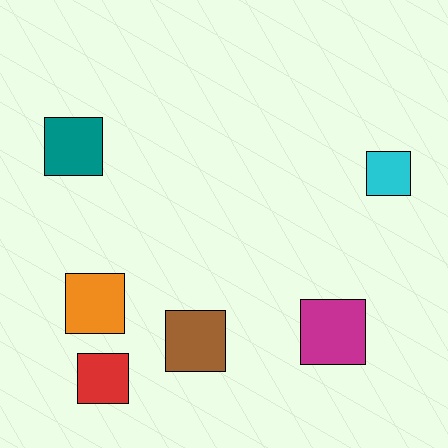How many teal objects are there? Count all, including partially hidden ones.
There is 1 teal object.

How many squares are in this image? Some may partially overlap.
There are 6 squares.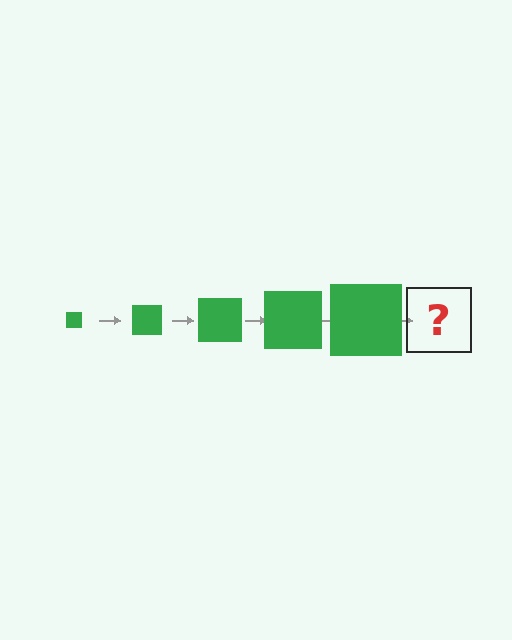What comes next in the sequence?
The next element should be a green square, larger than the previous one.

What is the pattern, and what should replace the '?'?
The pattern is that the square gets progressively larger each step. The '?' should be a green square, larger than the previous one.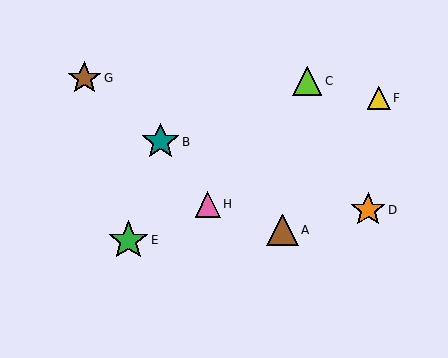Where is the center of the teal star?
The center of the teal star is at (160, 142).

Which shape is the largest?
The green star (labeled E) is the largest.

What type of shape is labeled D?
Shape D is an orange star.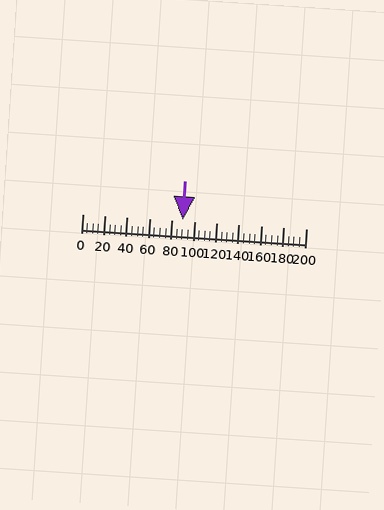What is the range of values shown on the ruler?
The ruler shows values from 0 to 200.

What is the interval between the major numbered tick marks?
The major tick marks are spaced 20 units apart.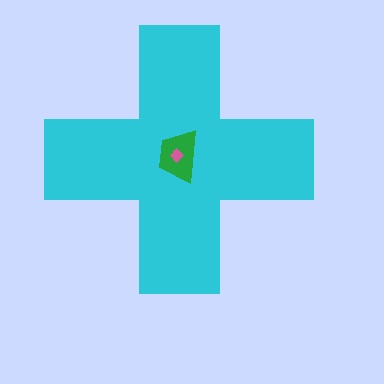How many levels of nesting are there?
3.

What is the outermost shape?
The cyan cross.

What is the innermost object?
The pink diamond.